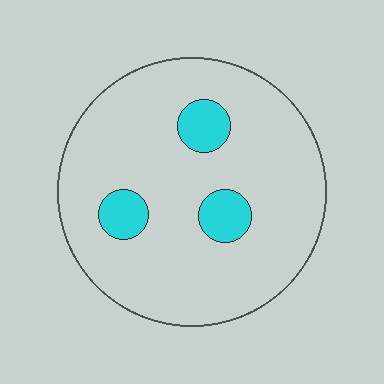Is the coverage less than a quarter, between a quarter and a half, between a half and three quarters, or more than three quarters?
Less than a quarter.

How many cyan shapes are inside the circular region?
3.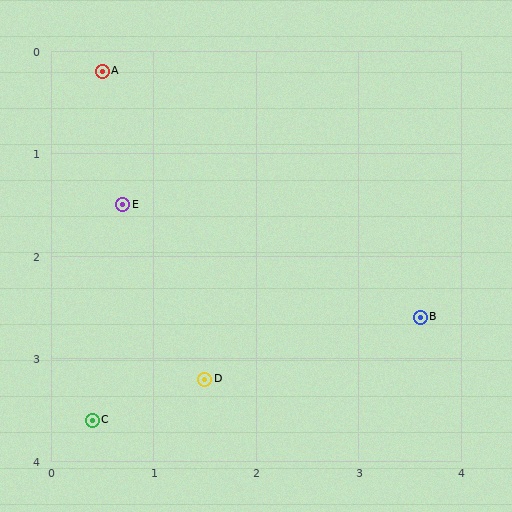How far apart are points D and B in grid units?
Points D and B are about 2.2 grid units apart.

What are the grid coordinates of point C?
Point C is at approximately (0.4, 3.6).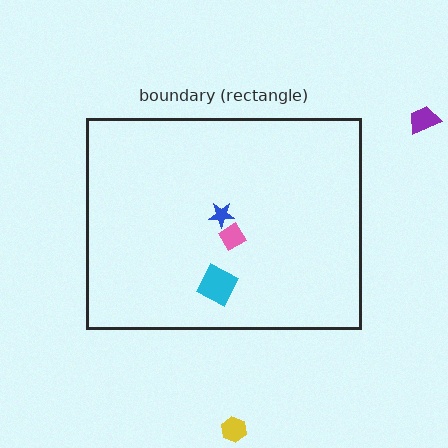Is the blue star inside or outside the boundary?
Inside.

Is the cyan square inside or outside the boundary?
Inside.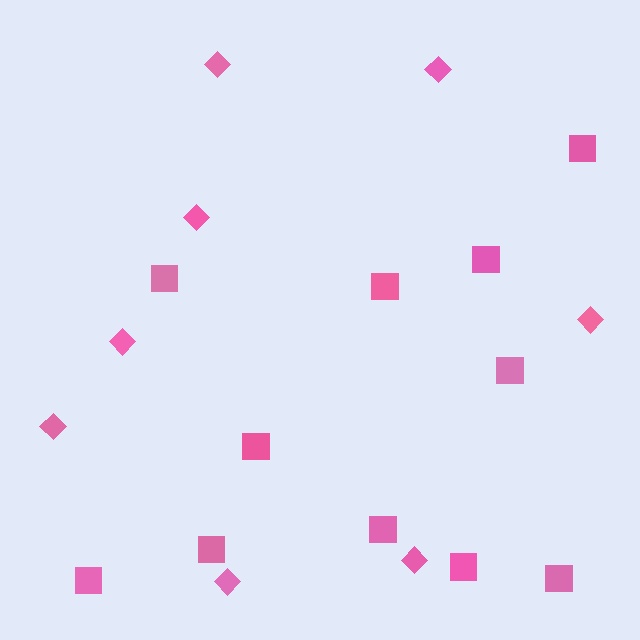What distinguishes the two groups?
There are 2 groups: one group of squares (11) and one group of diamonds (8).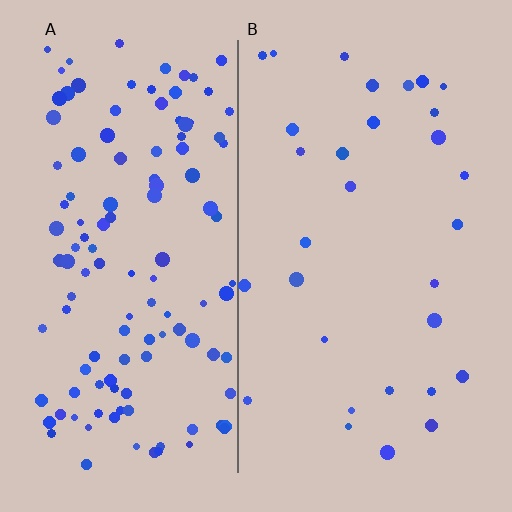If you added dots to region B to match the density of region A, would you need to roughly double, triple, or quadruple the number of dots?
Approximately quadruple.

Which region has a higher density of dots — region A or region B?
A (the left).